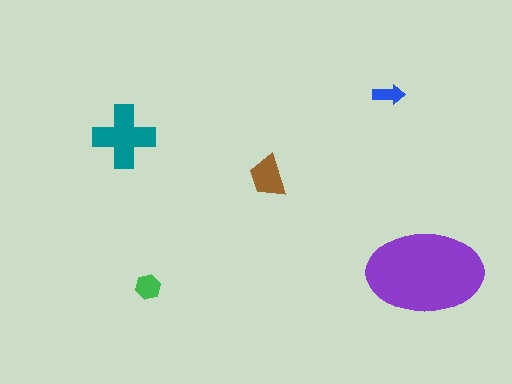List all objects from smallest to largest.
The blue arrow, the green hexagon, the brown trapezoid, the teal cross, the purple ellipse.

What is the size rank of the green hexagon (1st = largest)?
4th.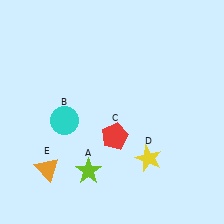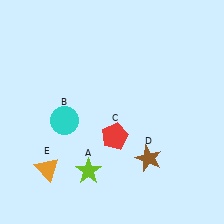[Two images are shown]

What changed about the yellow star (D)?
In Image 1, D is yellow. In Image 2, it changed to brown.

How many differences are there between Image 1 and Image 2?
There is 1 difference between the two images.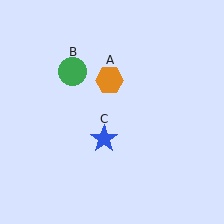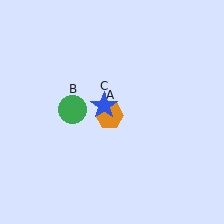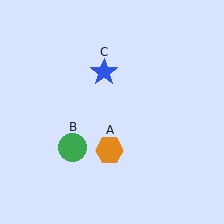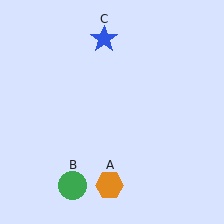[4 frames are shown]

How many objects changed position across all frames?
3 objects changed position: orange hexagon (object A), green circle (object B), blue star (object C).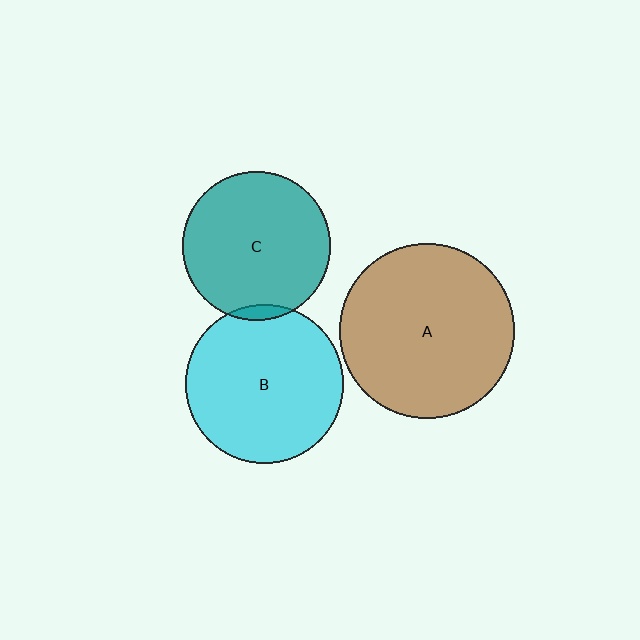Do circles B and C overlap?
Yes.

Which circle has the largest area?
Circle A (brown).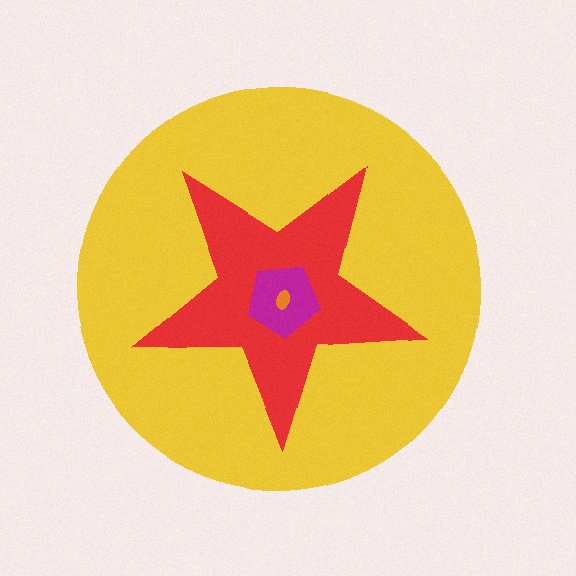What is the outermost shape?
The yellow circle.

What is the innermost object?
The orange ellipse.